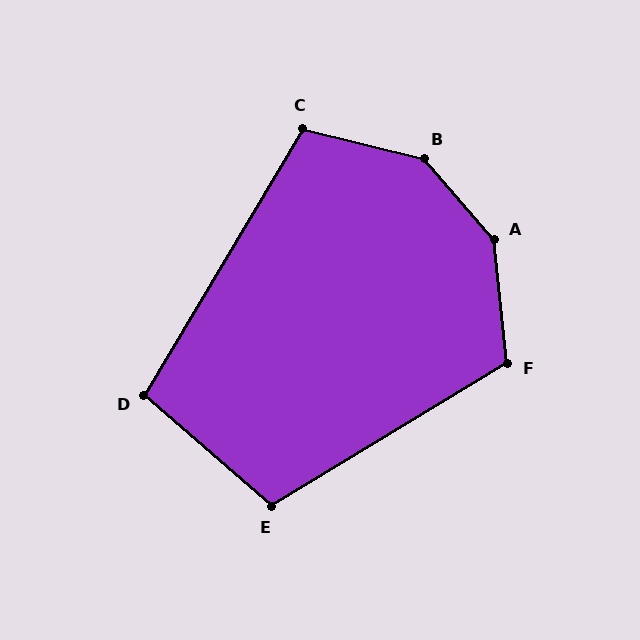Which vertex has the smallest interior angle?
D, at approximately 100 degrees.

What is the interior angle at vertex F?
Approximately 115 degrees (obtuse).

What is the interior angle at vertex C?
Approximately 107 degrees (obtuse).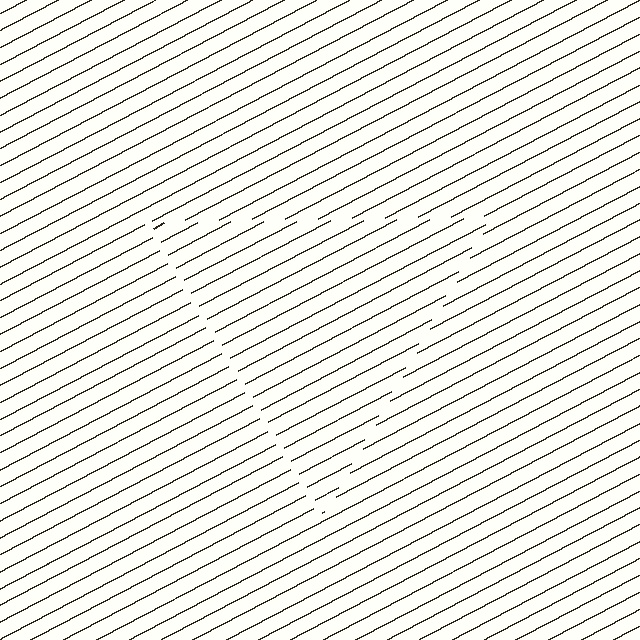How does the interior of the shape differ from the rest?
The interior of the shape contains the same grating, shifted by half a period — the contour is defined by the phase discontinuity where line-ends from the inner and outer gratings abut.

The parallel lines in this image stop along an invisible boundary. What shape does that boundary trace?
An illusory triangle. The interior of the shape contains the same grating, shifted by half a period — the contour is defined by the phase discontinuity where line-ends from the inner and outer gratings abut.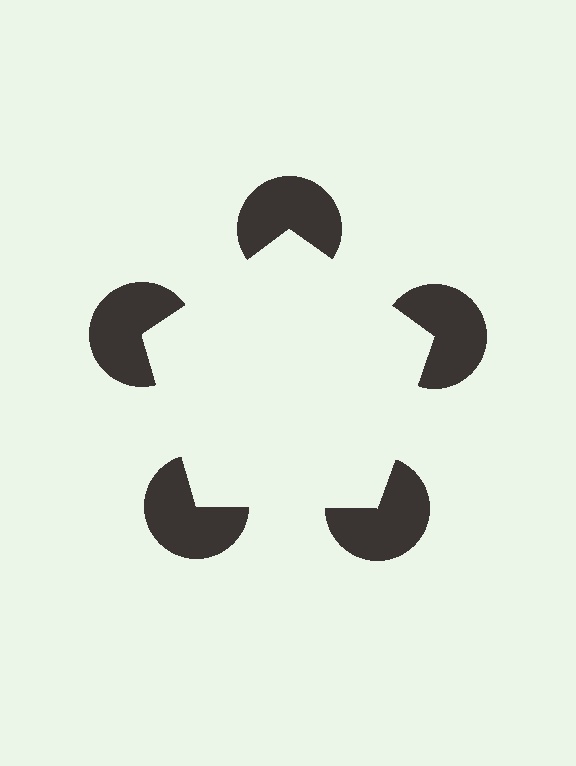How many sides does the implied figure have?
5 sides.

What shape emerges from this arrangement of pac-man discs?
An illusory pentagon — its edges are inferred from the aligned wedge cuts in the pac-man discs, not physically drawn.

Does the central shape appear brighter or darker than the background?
It typically appears slightly brighter than the background, even though no actual brightness change is drawn.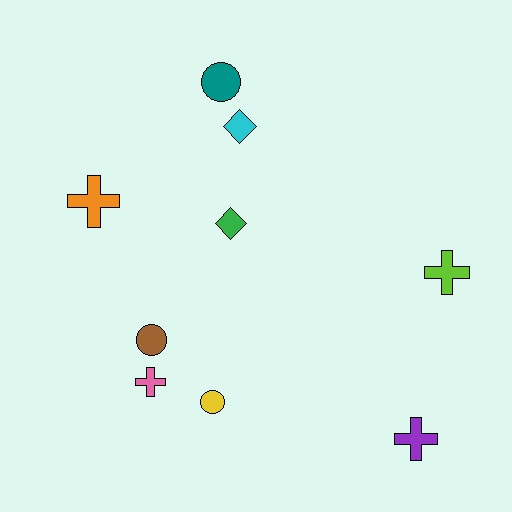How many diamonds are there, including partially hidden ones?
There are 2 diamonds.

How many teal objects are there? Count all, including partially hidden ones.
There is 1 teal object.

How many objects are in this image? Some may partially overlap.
There are 9 objects.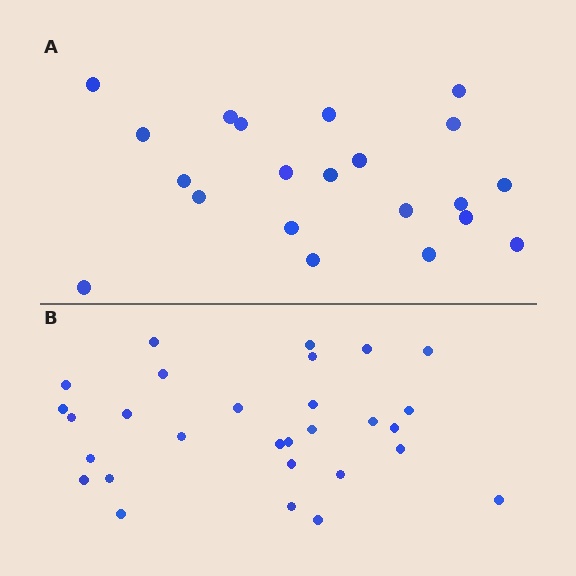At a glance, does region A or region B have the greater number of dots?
Region B (the bottom region) has more dots.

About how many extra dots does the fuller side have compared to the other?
Region B has roughly 8 or so more dots than region A.